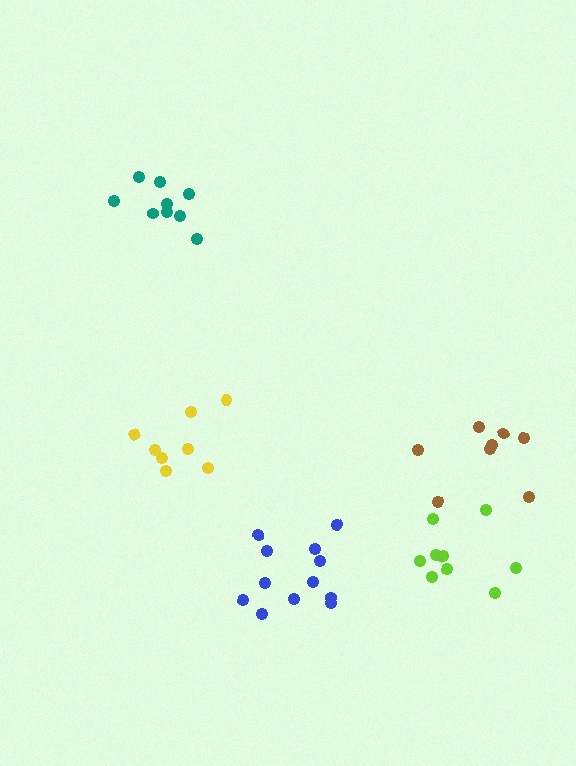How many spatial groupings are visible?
There are 5 spatial groupings.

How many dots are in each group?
Group 1: 9 dots, Group 2: 8 dots, Group 3: 12 dots, Group 4: 8 dots, Group 5: 9 dots (46 total).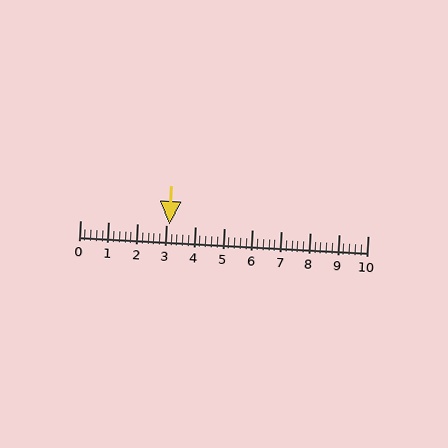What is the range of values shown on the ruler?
The ruler shows values from 0 to 10.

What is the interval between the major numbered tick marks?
The major tick marks are spaced 1 units apart.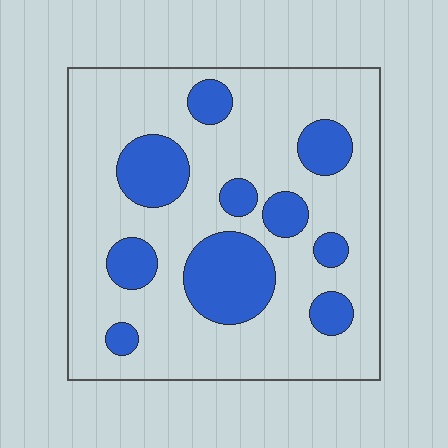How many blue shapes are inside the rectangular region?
10.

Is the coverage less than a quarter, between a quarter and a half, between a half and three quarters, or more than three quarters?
Less than a quarter.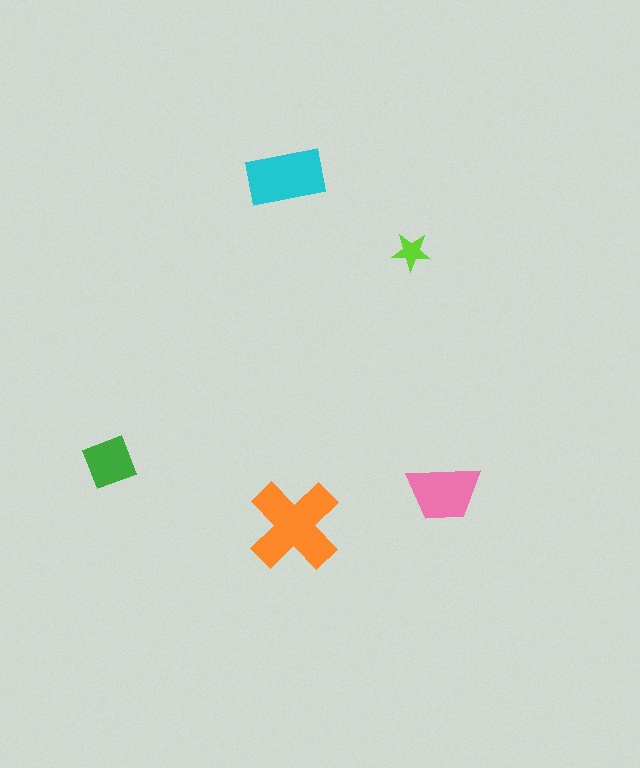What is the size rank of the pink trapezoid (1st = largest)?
3rd.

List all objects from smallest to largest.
The lime star, the green diamond, the pink trapezoid, the cyan rectangle, the orange cross.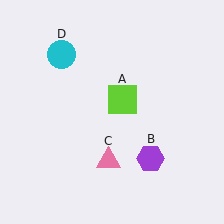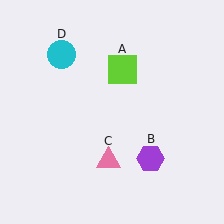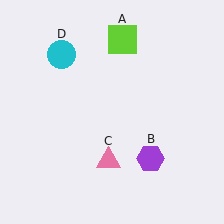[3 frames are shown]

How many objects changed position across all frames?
1 object changed position: lime square (object A).